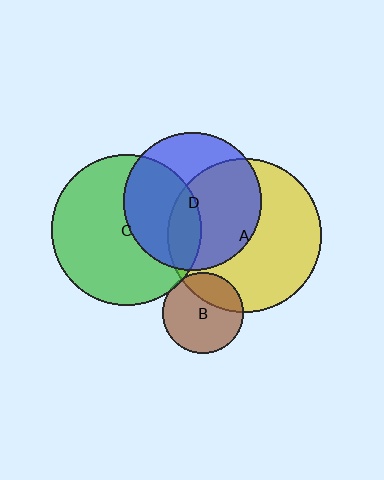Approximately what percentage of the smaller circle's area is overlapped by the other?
Approximately 15%.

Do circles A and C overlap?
Yes.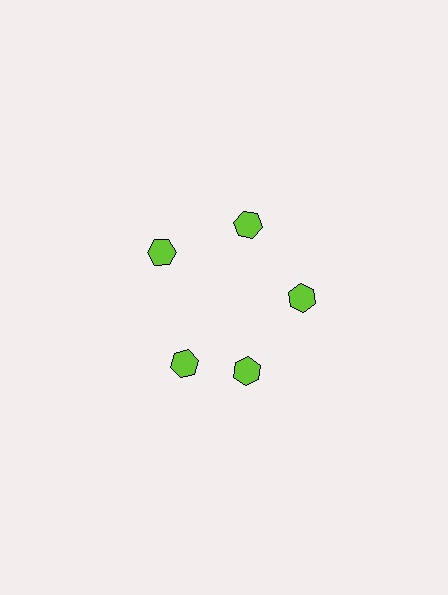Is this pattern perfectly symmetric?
No. The 5 lime hexagons are arranged in a ring, but one element near the 8 o'clock position is rotated out of alignment along the ring, breaking the 5-fold rotational symmetry.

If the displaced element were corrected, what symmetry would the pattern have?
It would have 5-fold rotational symmetry — the pattern would map onto itself every 72 degrees.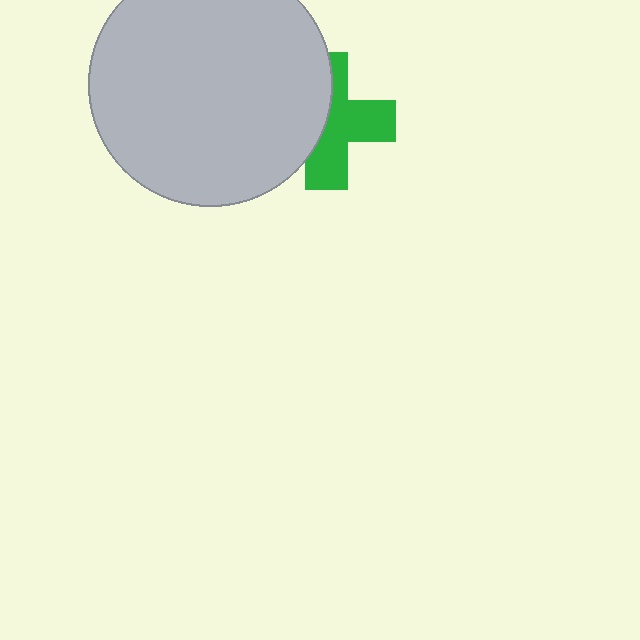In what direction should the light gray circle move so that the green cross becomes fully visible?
The light gray circle should move left. That is the shortest direction to clear the overlap and leave the green cross fully visible.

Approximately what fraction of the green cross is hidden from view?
Roughly 44% of the green cross is hidden behind the light gray circle.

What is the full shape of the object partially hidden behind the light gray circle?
The partially hidden object is a green cross.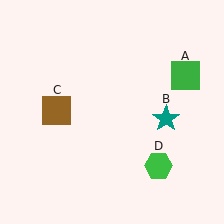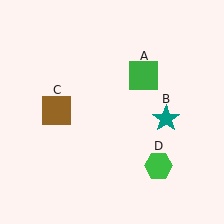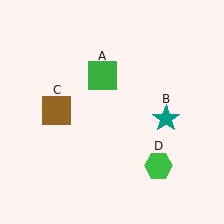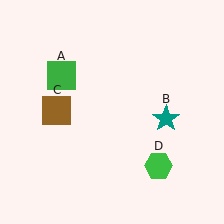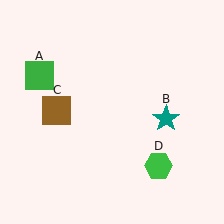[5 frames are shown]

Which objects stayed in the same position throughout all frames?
Teal star (object B) and brown square (object C) and green hexagon (object D) remained stationary.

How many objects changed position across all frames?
1 object changed position: green square (object A).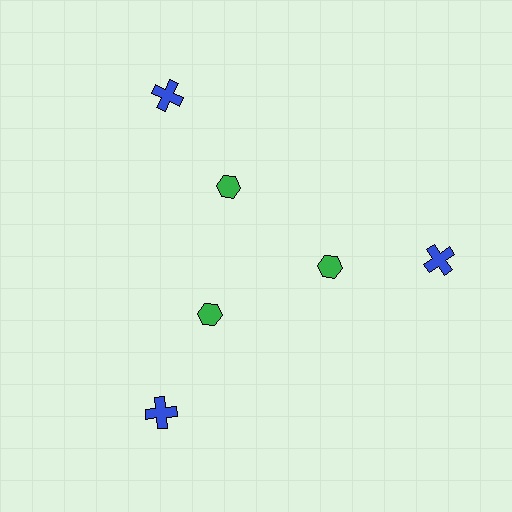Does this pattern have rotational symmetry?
Yes, this pattern has 3-fold rotational symmetry. It looks the same after rotating 120 degrees around the center.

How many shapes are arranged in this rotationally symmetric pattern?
There are 6 shapes, arranged in 3 groups of 2.